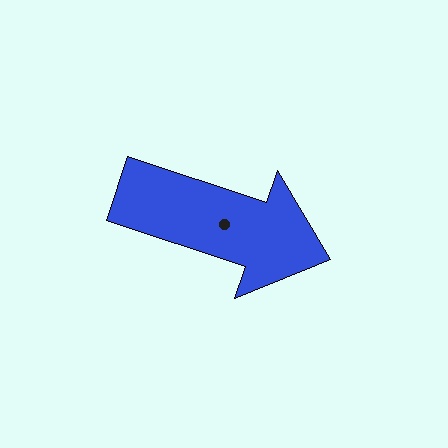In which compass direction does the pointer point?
East.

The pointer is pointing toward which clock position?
Roughly 4 o'clock.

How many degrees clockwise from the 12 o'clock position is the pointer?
Approximately 108 degrees.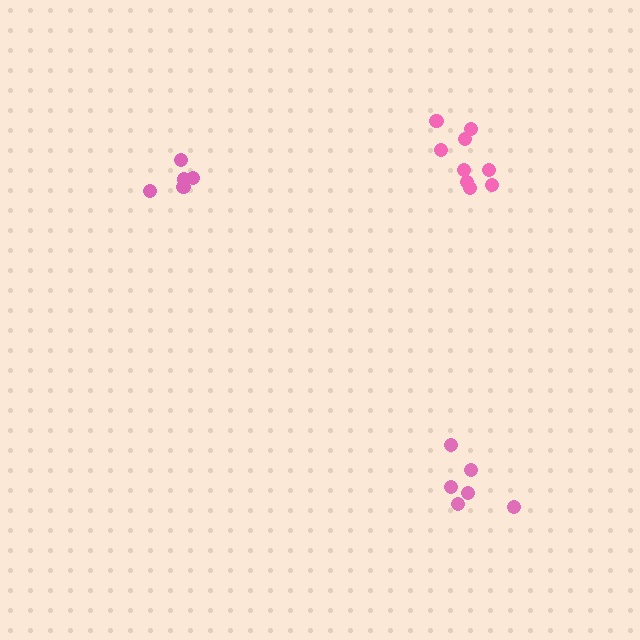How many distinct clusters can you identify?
There are 3 distinct clusters.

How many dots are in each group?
Group 1: 9 dots, Group 2: 6 dots, Group 3: 5 dots (20 total).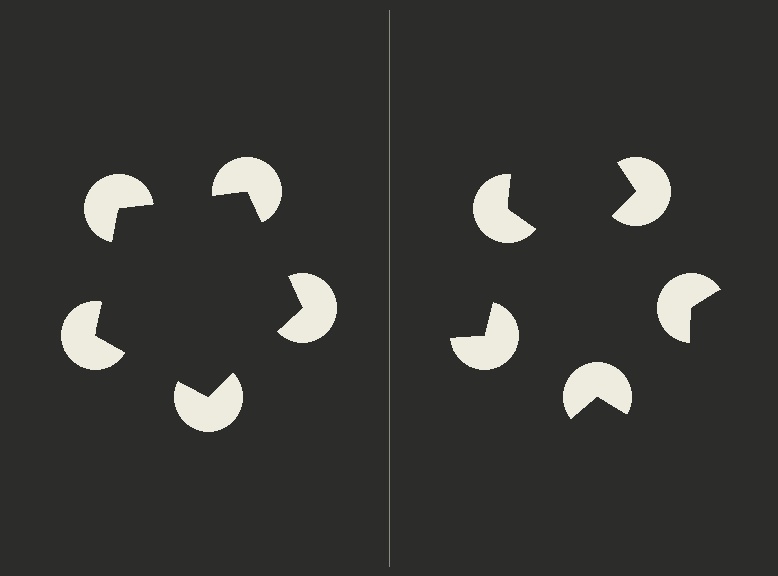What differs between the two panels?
The pac-man discs are positioned identically on both sides; only the wedge orientations differ. On the left they align to a pentagon; on the right they are misaligned.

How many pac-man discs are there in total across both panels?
10 — 5 on each side.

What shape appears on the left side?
An illusory pentagon.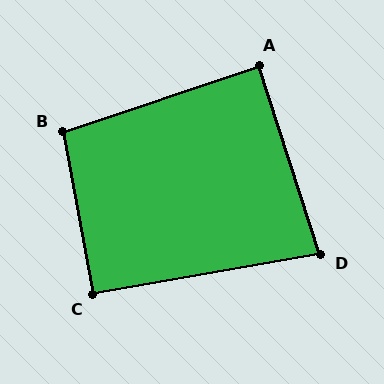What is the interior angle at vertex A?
Approximately 90 degrees (approximately right).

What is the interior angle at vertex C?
Approximately 90 degrees (approximately right).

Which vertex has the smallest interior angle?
D, at approximately 82 degrees.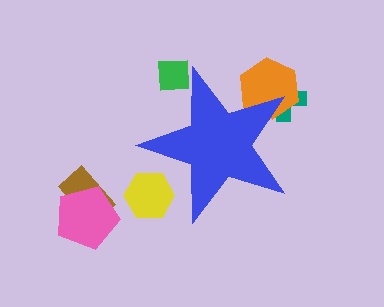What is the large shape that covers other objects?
A blue star.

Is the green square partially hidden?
Yes, the green square is partially hidden behind the blue star.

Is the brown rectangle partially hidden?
No, the brown rectangle is fully visible.